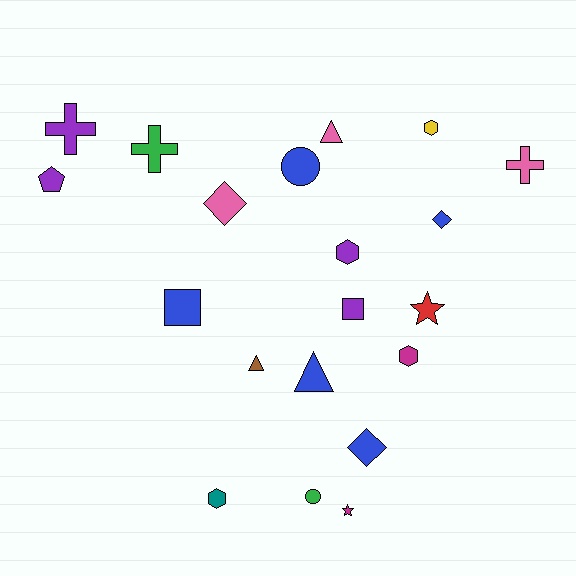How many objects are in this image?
There are 20 objects.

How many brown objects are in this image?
There is 1 brown object.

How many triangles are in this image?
There are 3 triangles.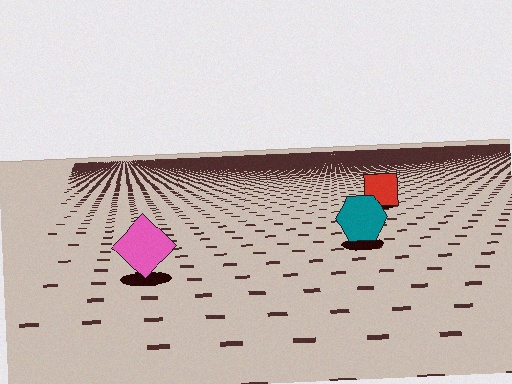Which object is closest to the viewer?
The pink diamond is closest. The texture marks near it are larger and more spread out.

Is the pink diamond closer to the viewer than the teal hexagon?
Yes. The pink diamond is closer — you can tell from the texture gradient: the ground texture is coarser near it.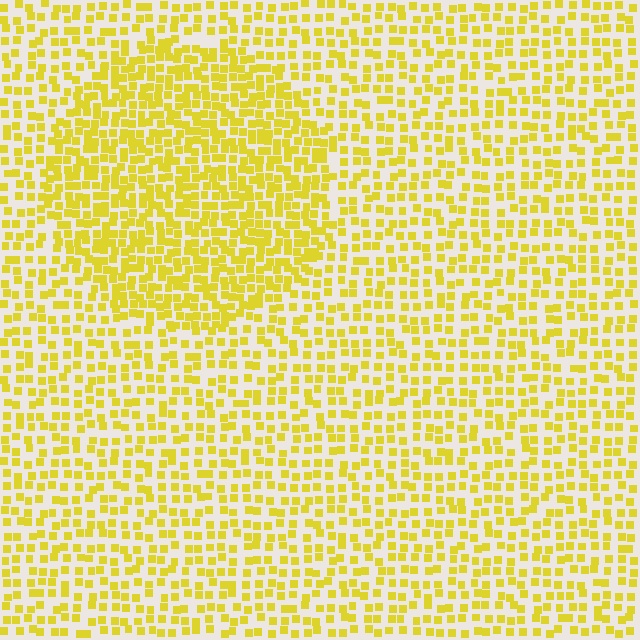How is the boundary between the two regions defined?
The boundary is defined by a change in element density (approximately 1.7x ratio). All elements are the same color, size, and shape.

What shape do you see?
I see a circle.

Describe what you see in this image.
The image contains small yellow elements arranged at two different densities. A circle-shaped region is visible where the elements are more densely packed than the surrounding area.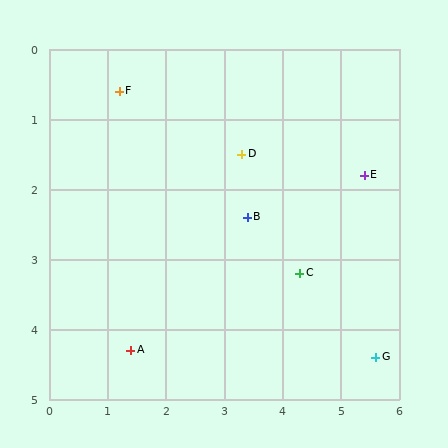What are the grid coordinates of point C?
Point C is at approximately (4.3, 3.2).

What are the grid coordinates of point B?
Point B is at approximately (3.4, 2.4).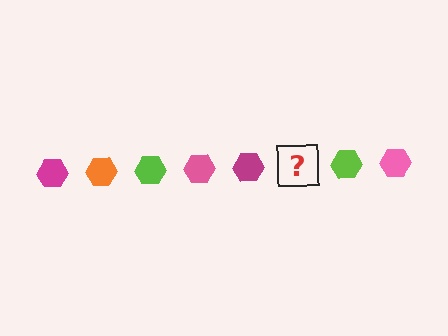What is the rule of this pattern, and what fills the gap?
The rule is that the pattern cycles through magenta, orange, lime, pink hexagons. The gap should be filled with an orange hexagon.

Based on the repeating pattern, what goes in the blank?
The blank should be an orange hexagon.